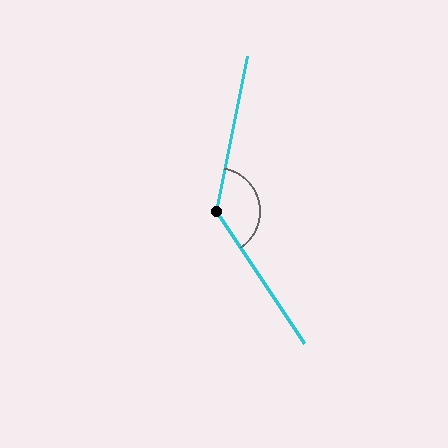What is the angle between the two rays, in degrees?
Approximately 135 degrees.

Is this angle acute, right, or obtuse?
It is obtuse.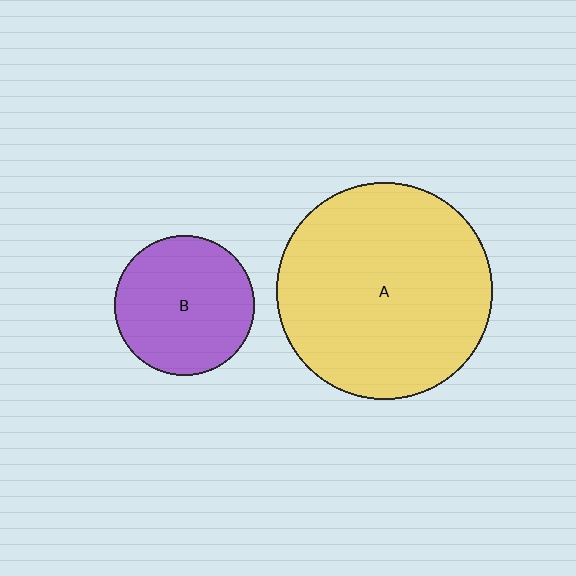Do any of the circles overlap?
No, none of the circles overlap.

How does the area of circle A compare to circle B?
Approximately 2.4 times.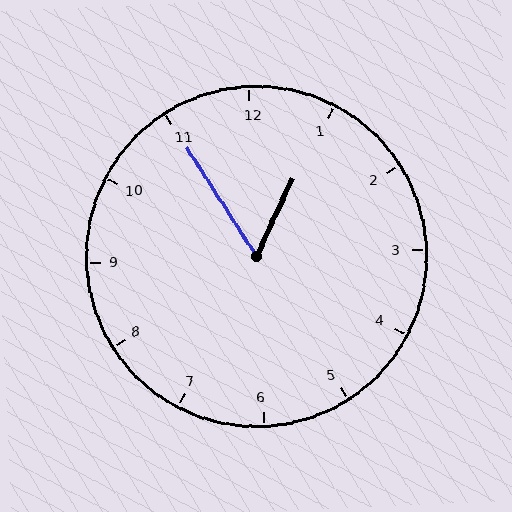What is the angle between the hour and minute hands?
Approximately 58 degrees.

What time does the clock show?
12:55.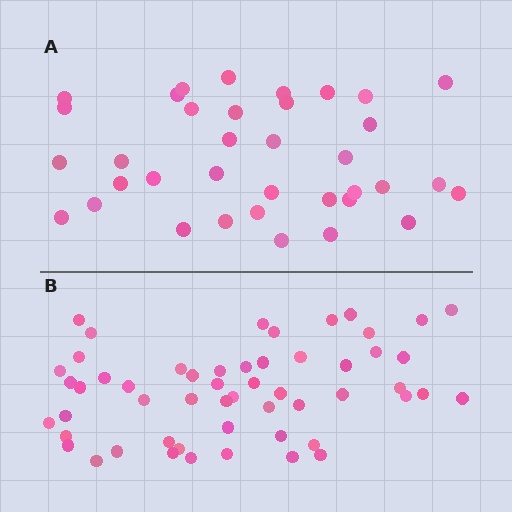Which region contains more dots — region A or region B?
Region B (the bottom region) has more dots.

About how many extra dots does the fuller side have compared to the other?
Region B has approximately 20 more dots than region A.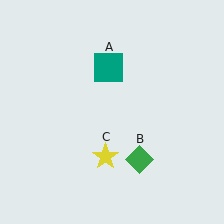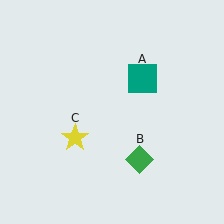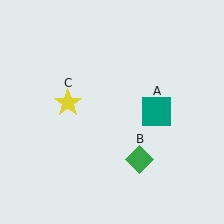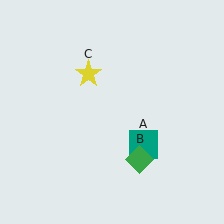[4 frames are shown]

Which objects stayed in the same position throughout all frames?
Green diamond (object B) remained stationary.